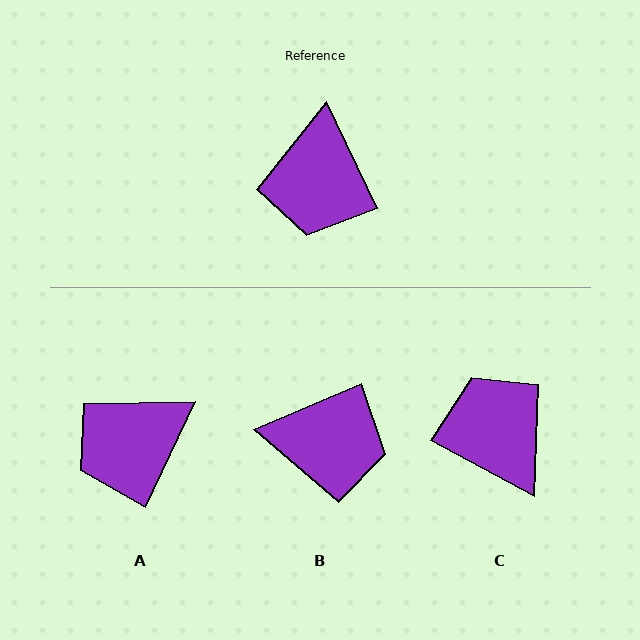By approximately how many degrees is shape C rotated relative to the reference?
Approximately 144 degrees clockwise.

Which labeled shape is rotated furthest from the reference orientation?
C, about 144 degrees away.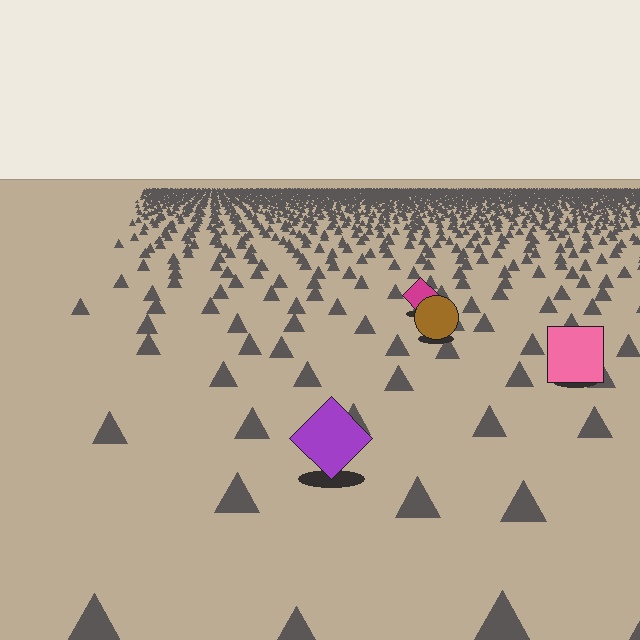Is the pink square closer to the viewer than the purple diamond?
No. The purple diamond is closer — you can tell from the texture gradient: the ground texture is coarser near it.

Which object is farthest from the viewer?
The magenta diamond is farthest from the viewer. It appears smaller and the ground texture around it is denser.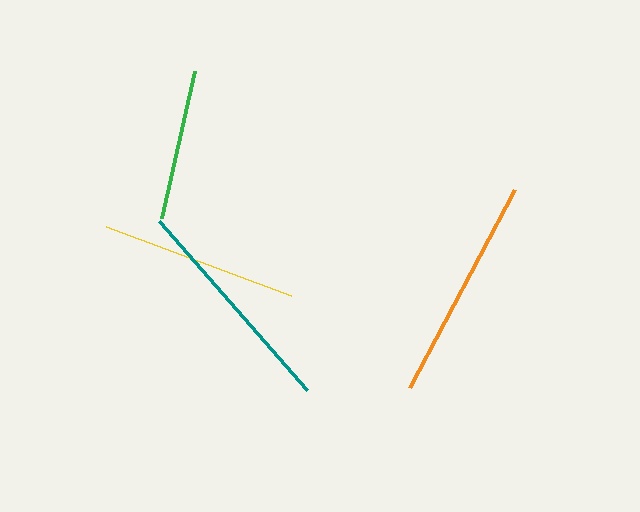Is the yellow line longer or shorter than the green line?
The yellow line is longer than the green line.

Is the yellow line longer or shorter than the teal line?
The teal line is longer than the yellow line.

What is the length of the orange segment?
The orange segment is approximately 225 pixels long.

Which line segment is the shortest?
The green line is the shortest at approximately 151 pixels.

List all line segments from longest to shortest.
From longest to shortest: teal, orange, yellow, green.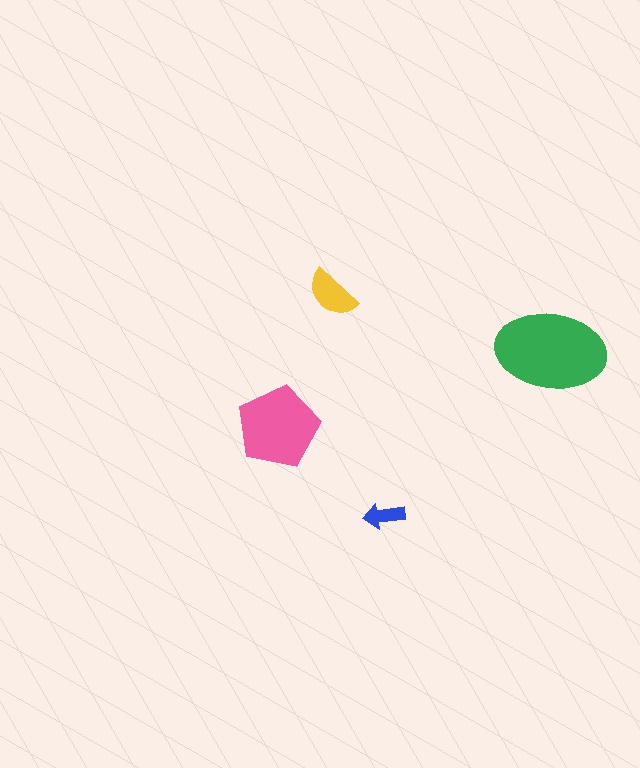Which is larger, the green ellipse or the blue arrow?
The green ellipse.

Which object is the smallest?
The blue arrow.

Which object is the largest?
The green ellipse.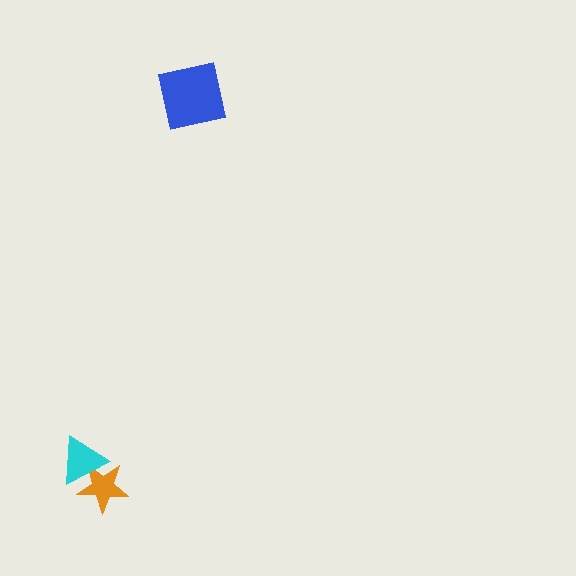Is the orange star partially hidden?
Yes, it is partially covered by another shape.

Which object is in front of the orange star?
The cyan triangle is in front of the orange star.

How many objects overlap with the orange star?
1 object overlaps with the orange star.